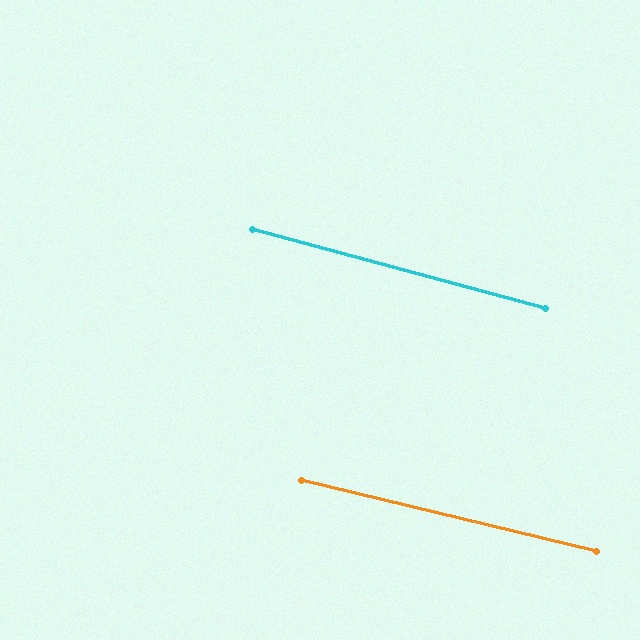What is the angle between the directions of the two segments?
Approximately 2 degrees.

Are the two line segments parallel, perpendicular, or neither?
Parallel — their directions differ by only 1.7°.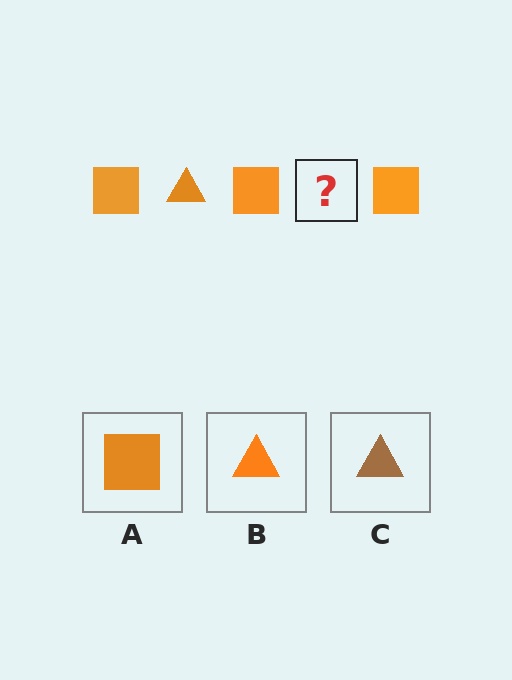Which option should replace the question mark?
Option B.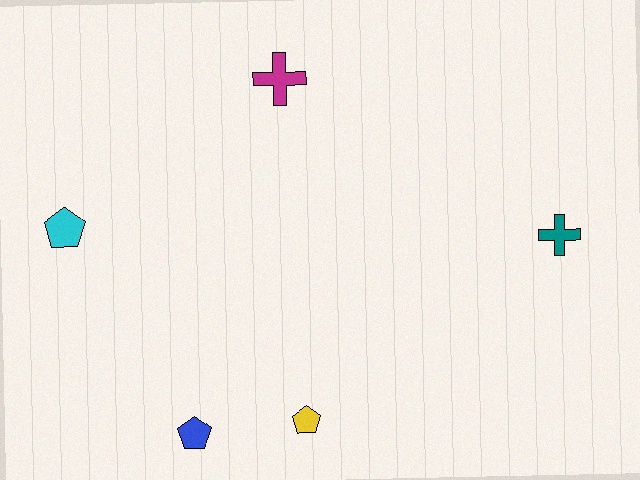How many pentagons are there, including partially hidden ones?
There are 3 pentagons.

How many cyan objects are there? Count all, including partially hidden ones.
There is 1 cyan object.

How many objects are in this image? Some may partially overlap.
There are 5 objects.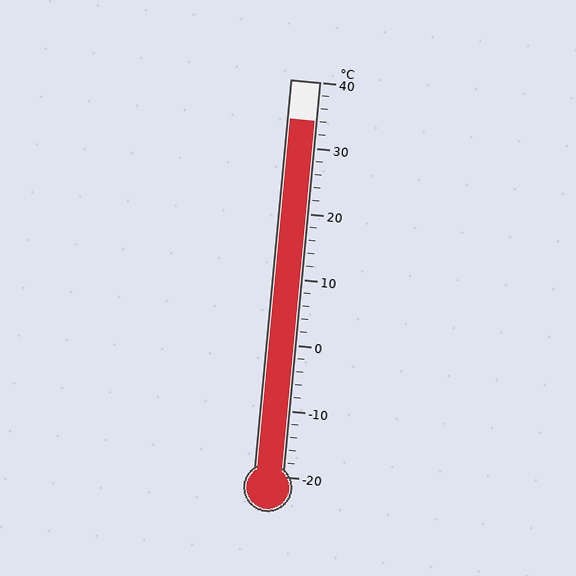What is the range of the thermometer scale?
The thermometer scale ranges from -20°C to 40°C.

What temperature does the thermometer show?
The thermometer shows approximately 34°C.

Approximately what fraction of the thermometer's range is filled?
The thermometer is filled to approximately 90% of its range.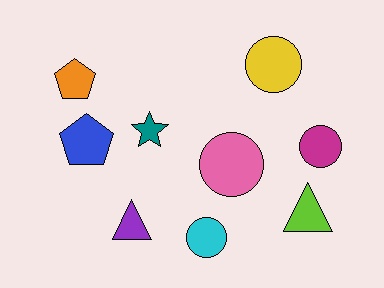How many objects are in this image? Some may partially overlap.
There are 9 objects.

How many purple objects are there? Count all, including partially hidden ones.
There is 1 purple object.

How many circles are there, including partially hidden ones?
There are 4 circles.